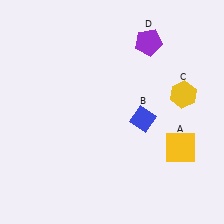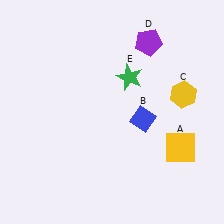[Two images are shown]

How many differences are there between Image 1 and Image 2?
There is 1 difference between the two images.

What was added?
A green star (E) was added in Image 2.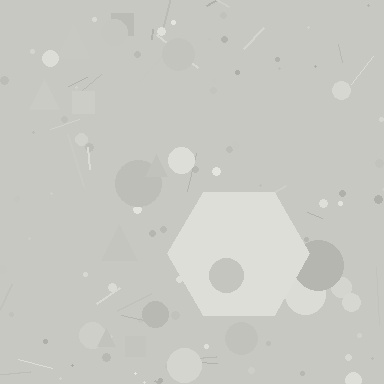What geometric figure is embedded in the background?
A hexagon is embedded in the background.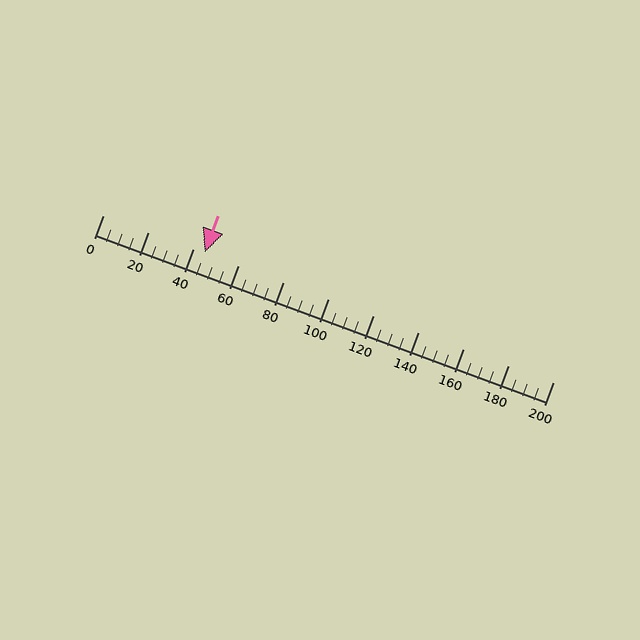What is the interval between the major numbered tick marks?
The major tick marks are spaced 20 units apart.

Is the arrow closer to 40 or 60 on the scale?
The arrow is closer to 40.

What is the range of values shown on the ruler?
The ruler shows values from 0 to 200.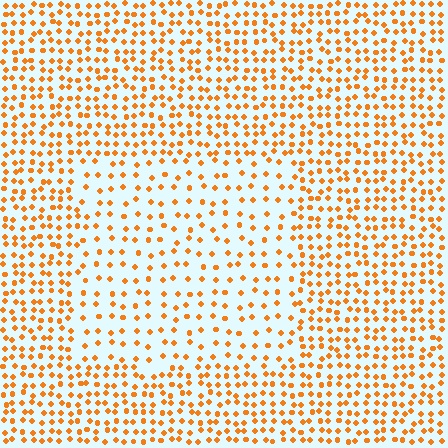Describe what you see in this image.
The image contains small orange elements arranged at two different densities. A rectangle-shaped region is visible where the elements are less densely packed than the surrounding area.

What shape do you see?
I see a rectangle.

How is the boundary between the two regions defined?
The boundary is defined by a change in element density (approximately 2.0x ratio). All elements are the same color, size, and shape.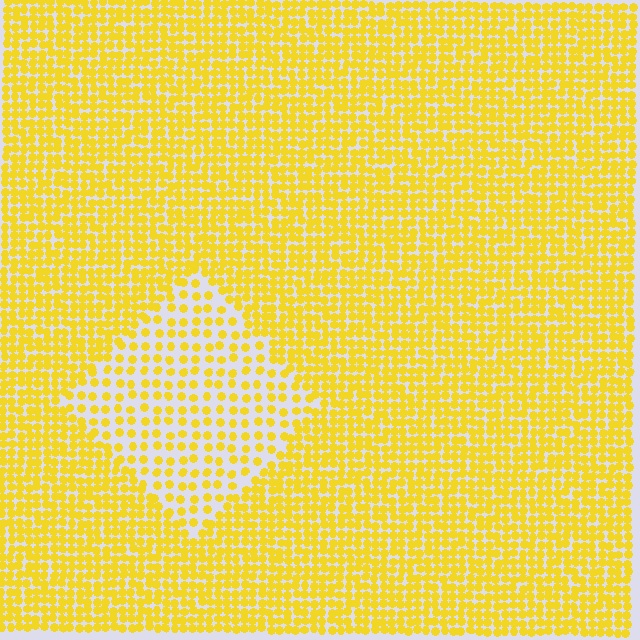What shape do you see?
I see a diamond.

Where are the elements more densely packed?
The elements are more densely packed outside the diamond boundary.